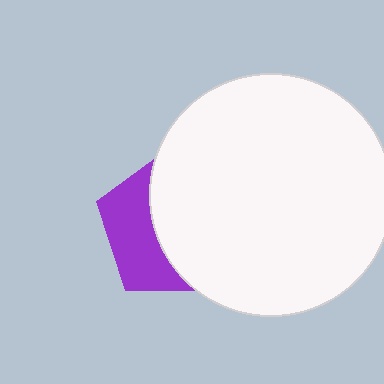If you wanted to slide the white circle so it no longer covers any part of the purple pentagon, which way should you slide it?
Slide it right — that is the most direct way to separate the two shapes.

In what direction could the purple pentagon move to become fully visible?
The purple pentagon could move left. That would shift it out from behind the white circle entirely.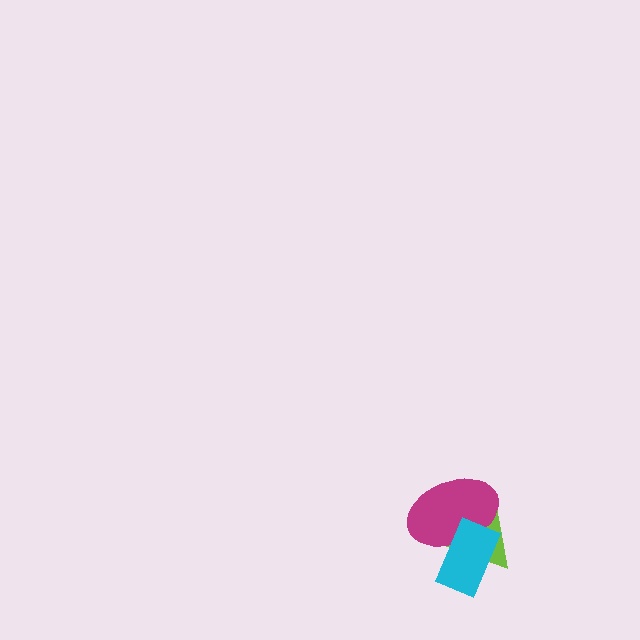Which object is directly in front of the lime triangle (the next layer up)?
The magenta ellipse is directly in front of the lime triangle.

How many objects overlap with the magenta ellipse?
2 objects overlap with the magenta ellipse.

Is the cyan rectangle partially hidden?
No, no other shape covers it.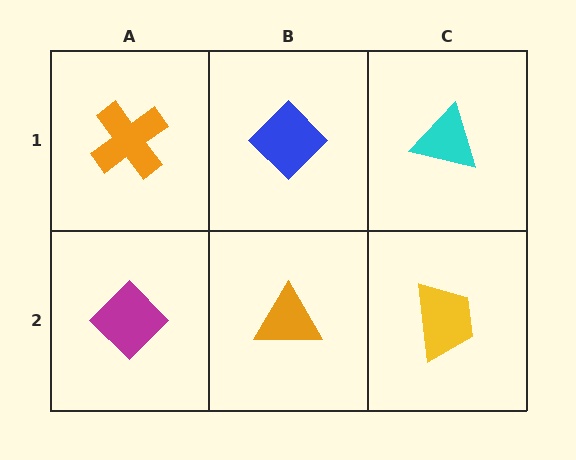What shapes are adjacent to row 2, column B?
A blue diamond (row 1, column B), a magenta diamond (row 2, column A), a yellow trapezoid (row 2, column C).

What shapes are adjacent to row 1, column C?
A yellow trapezoid (row 2, column C), a blue diamond (row 1, column B).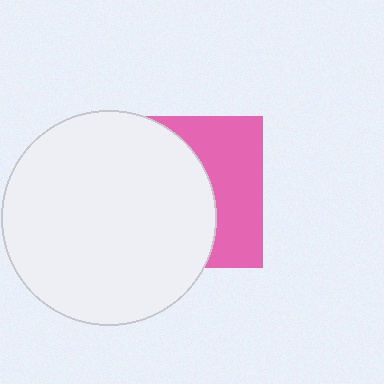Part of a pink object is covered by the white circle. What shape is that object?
It is a square.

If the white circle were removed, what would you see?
You would see the complete pink square.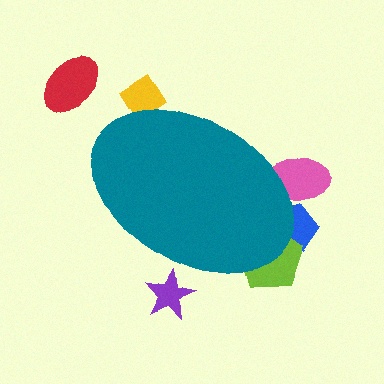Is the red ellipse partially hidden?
No, the red ellipse is fully visible.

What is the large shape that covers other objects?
A teal ellipse.